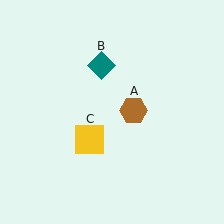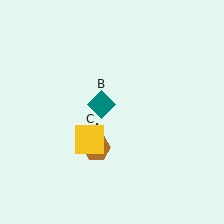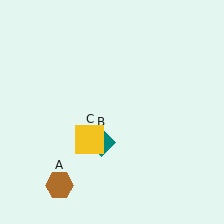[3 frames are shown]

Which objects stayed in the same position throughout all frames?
Yellow square (object C) remained stationary.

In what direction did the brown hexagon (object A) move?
The brown hexagon (object A) moved down and to the left.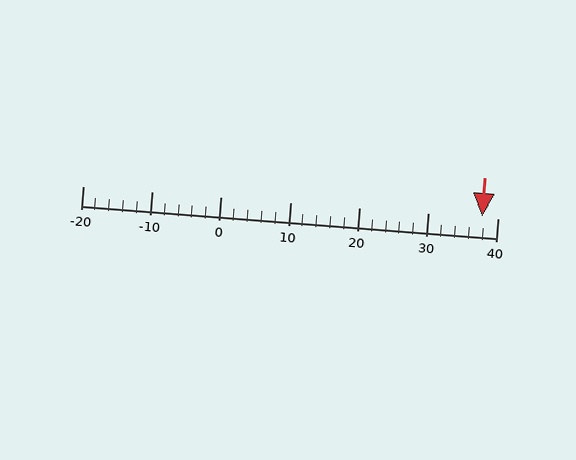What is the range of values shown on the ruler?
The ruler shows values from -20 to 40.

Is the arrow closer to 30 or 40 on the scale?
The arrow is closer to 40.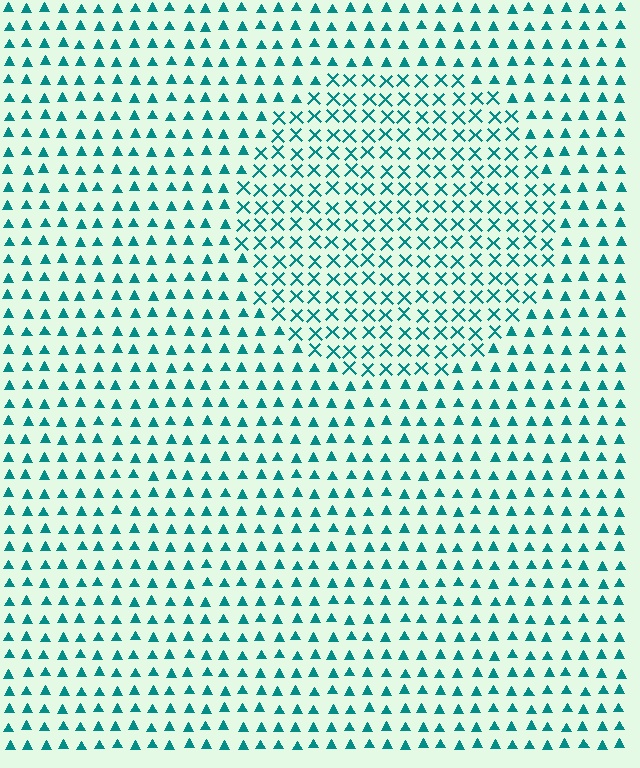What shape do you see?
I see a circle.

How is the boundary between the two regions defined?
The boundary is defined by a change in element shape: X marks inside vs. triangles outside. All elements share the same color and spacing.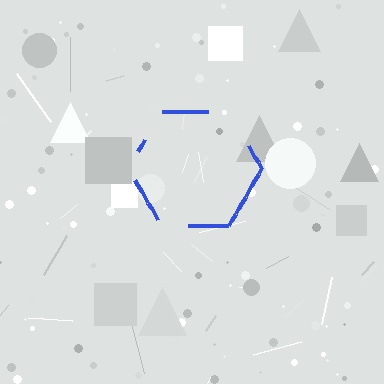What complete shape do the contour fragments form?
The contour fragments form a hexagon.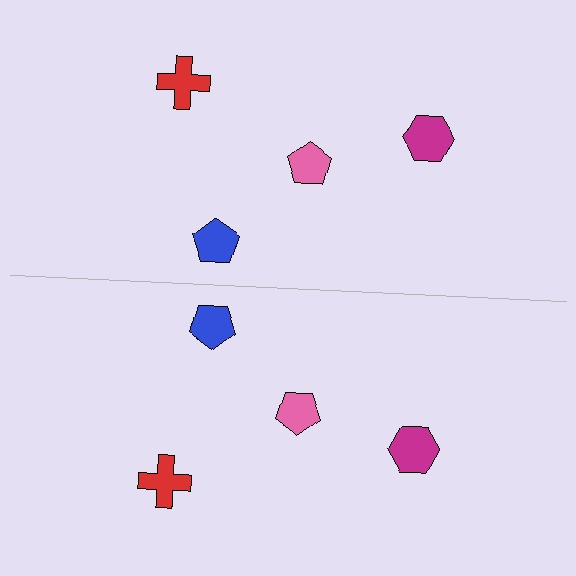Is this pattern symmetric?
Yes, this pattern has bilateral (reflection) symmetry.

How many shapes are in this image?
There are 8 shapes in this image.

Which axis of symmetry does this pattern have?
The pattern has a horizontal axis of symmetry running through the center of the image.